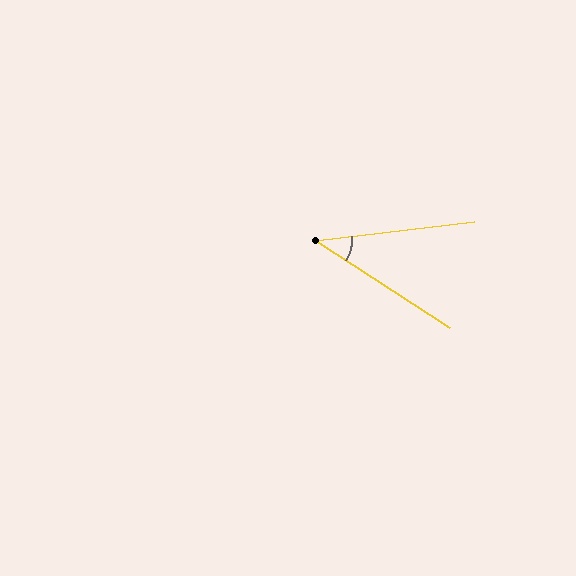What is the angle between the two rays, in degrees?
Approximately 40 degrees.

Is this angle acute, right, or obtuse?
It is acute.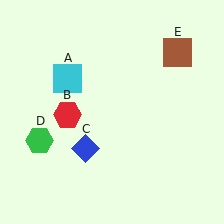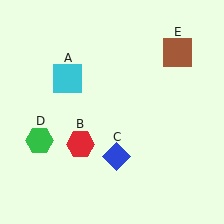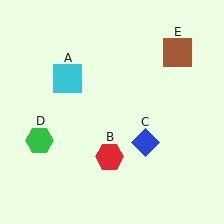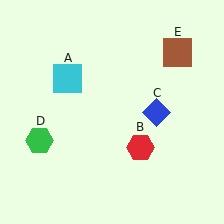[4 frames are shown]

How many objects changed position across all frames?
2 objects changed position: red hexagon (object B), blue diamond (object C).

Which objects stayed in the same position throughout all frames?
Cyan square (object A) and green hexagon (object D) and brown square (object E) remained stationary.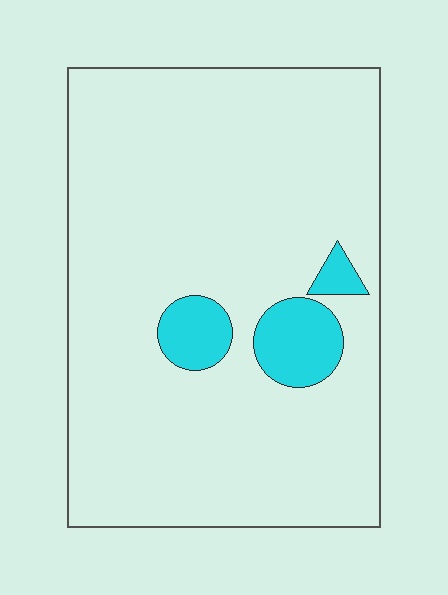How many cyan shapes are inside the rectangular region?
3.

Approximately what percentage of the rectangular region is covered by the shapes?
Approximately 10%.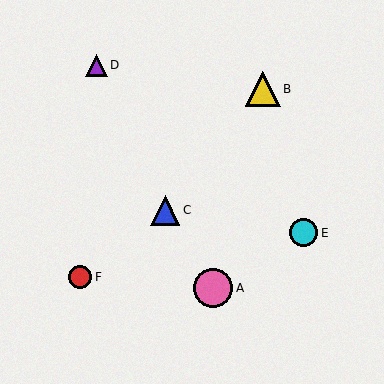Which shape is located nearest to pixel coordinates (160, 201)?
The blue triangle (labeled C) at (165, 210) is nearest to that location.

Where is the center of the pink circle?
The center of the pink circle is at (213, 288).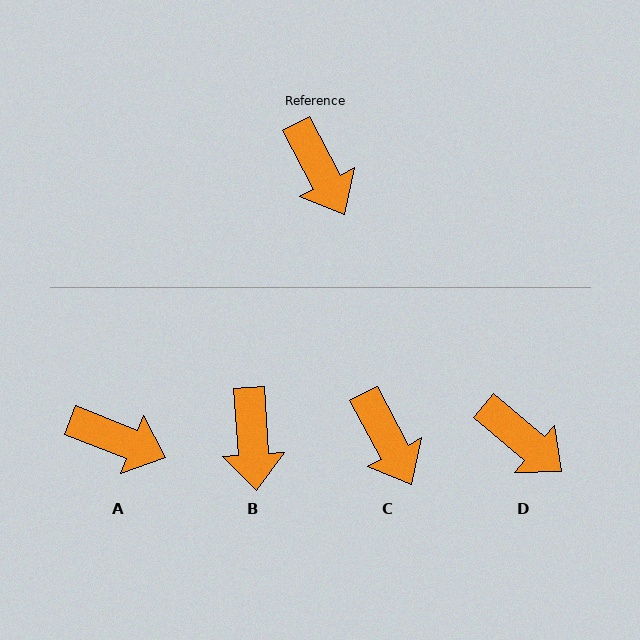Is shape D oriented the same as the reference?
No, it is off by about 22 degrees.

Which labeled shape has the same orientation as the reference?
C.